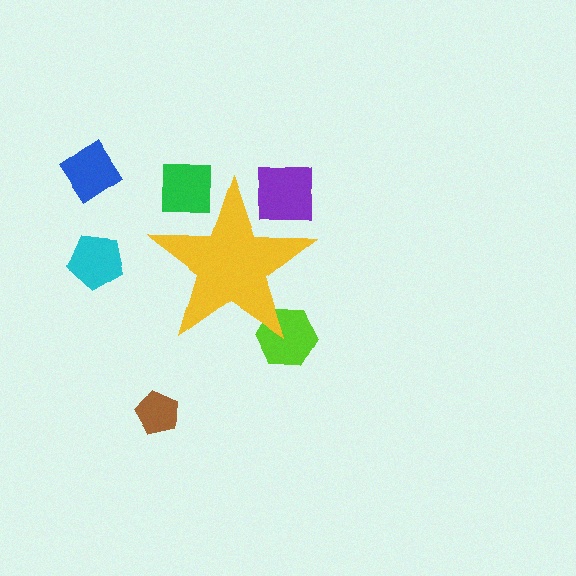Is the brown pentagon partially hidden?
No, the brown pentagon is fully visible.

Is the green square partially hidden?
Yes, the green square is partially hidden behind the yellow star.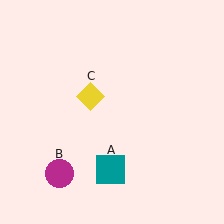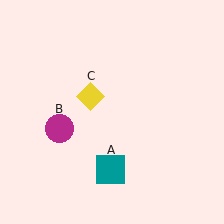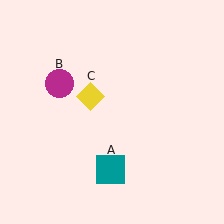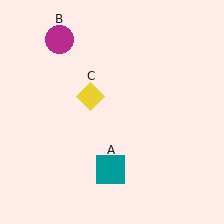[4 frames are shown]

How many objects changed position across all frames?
1 object changed position: magenta circle (object B).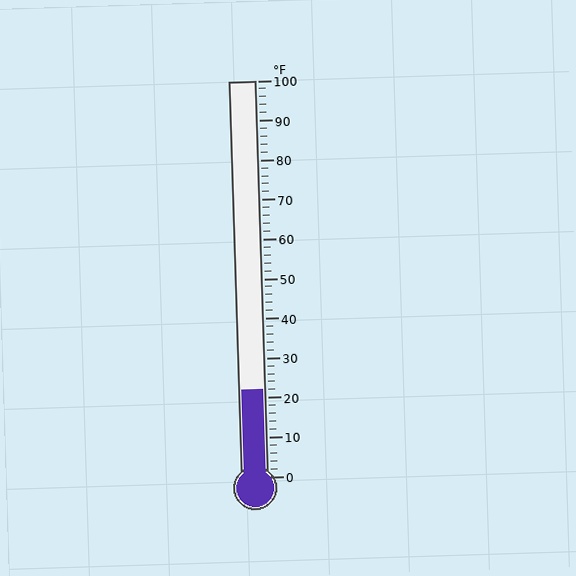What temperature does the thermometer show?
The thermometer shows approximately 22°F.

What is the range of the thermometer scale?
The thermometer scale ranges from 0°F to 100°F.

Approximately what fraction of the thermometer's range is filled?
The thermometer is filled to approximately 20% of its range.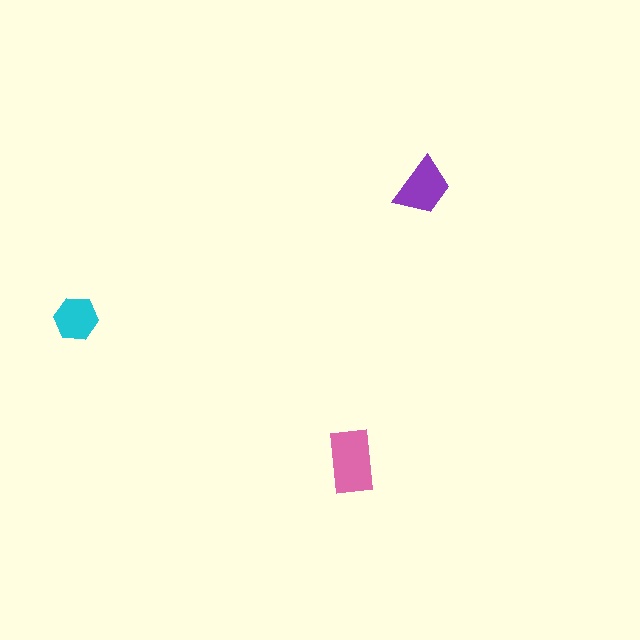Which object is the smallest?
The cyan hexagon.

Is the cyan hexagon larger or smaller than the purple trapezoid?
Smaller.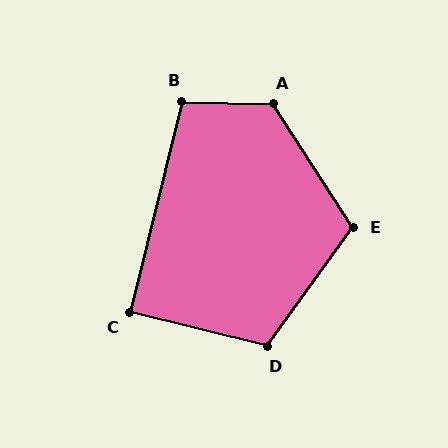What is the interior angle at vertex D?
Approximately 112 degrees (obtuse).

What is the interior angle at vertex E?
Approximately 111 degrees (obtuse).